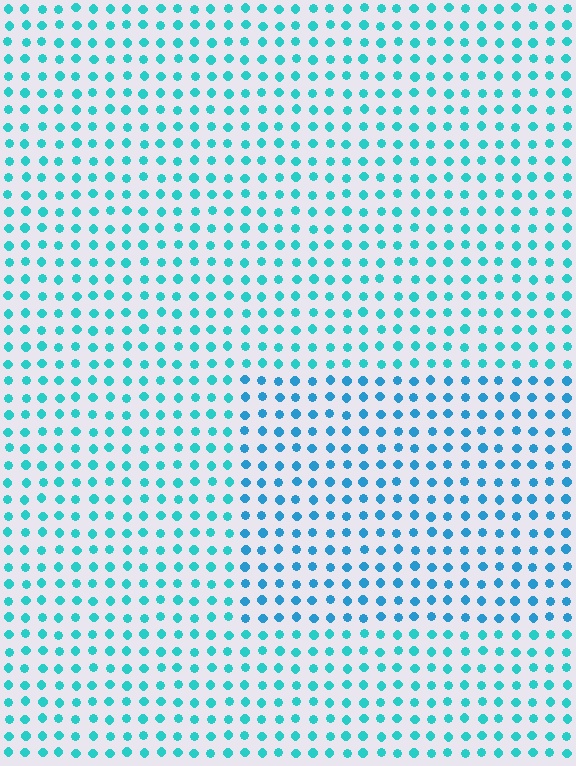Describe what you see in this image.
The image is filled with small cyan elements in a uniform arrangement. A rectangle-shaped region is visible where the elements are tinted to a slightly different hue, forming a subtle color boundary.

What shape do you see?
I see a rectangle.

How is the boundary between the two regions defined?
The boundary is defined purely by a slight shift in hue (about 22 degrees). Spacing, size, and orientation are identical on both sides.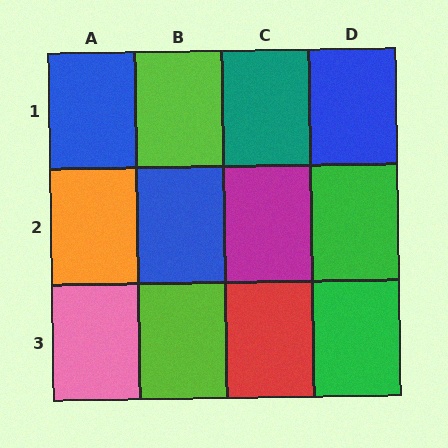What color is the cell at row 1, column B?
Lime.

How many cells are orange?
1 cell is orange.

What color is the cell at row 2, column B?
Blue.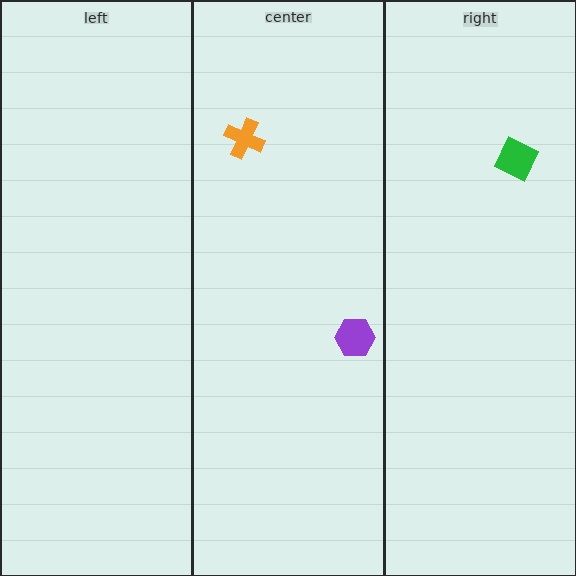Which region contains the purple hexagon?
The center region.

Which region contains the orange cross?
The center region.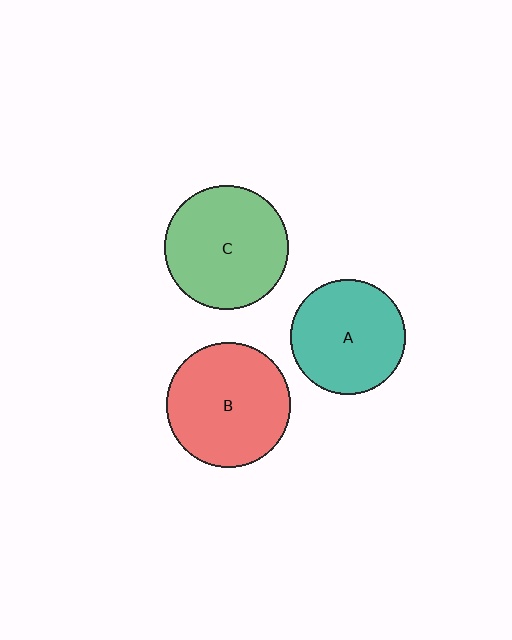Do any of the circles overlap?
No, none of the circles overlap.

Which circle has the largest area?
Circle B (red).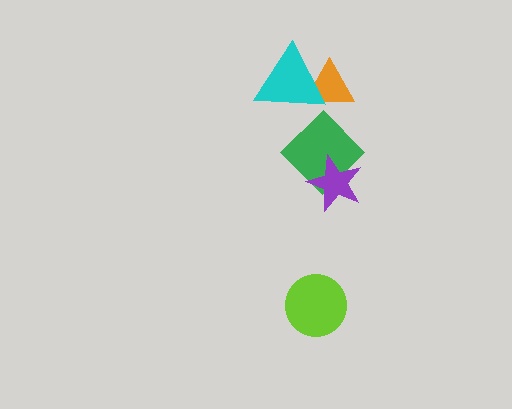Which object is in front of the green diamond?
The purple star is in front of the green diamond.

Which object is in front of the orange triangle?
The cyan triangle is in front of the orange triangle.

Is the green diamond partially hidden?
Yes, it is partially covered by another shape.